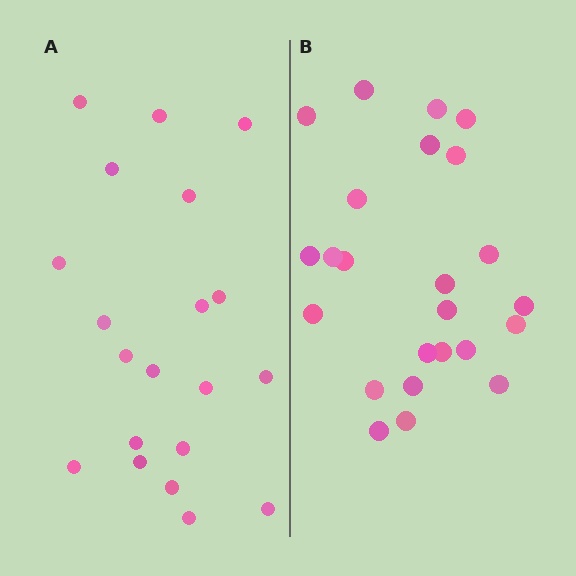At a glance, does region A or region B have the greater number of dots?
Region B (the right region) has more dots.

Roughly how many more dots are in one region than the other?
Region B has about 4 more dots than region A.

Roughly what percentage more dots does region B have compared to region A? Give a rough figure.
About 20% more.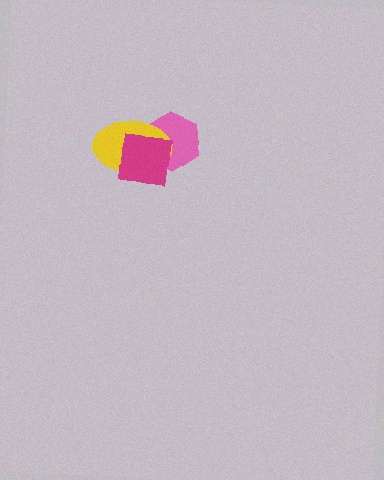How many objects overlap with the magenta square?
2 objects overlap with the magenta square.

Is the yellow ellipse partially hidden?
Yes, it is partially covered by another shape.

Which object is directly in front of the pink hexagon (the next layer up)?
The yellow ellipse is directly in front of the pink hexagon.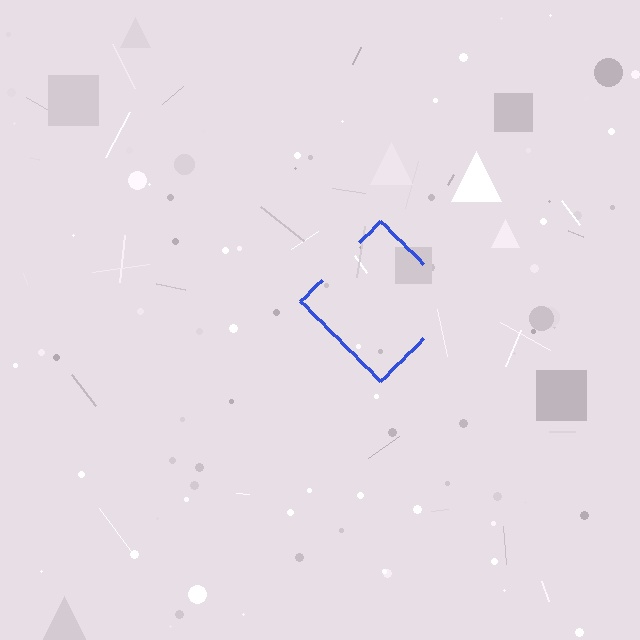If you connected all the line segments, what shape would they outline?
They would outline a diamond.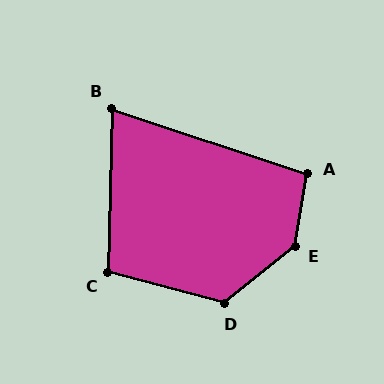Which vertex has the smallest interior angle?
B, at approximately 73 degrees.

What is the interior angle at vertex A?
Approximately 99 degrees (obtuse).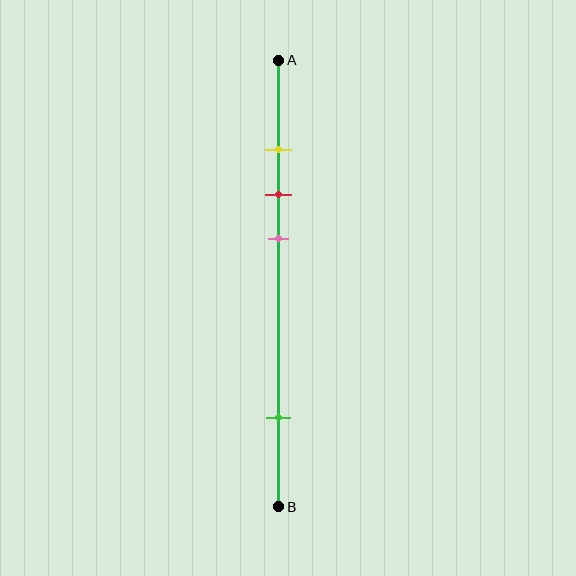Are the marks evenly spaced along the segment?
No, the marks are not evenly spaced.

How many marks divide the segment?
There are 4 marks dividing the segment.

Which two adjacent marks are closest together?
The yellow and red marks are the closest adjacent pair.